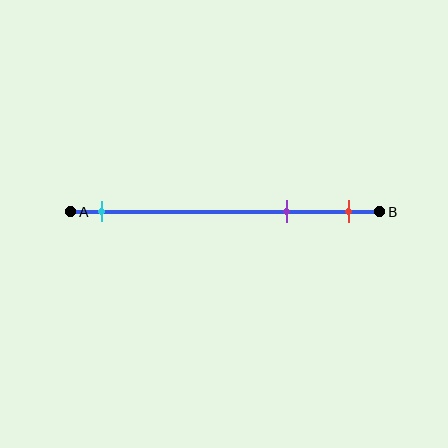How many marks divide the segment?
There are 3 marks dividing the segment.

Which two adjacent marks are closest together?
The purple and red marks are the closest adjacent pair.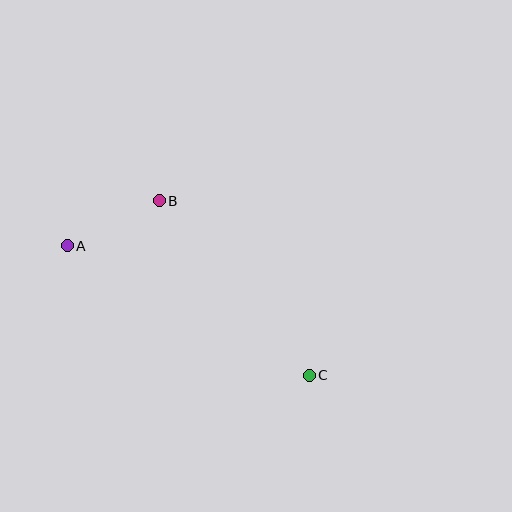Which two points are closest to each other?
Points A and B are closest to each other.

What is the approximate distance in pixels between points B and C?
The distance between B and C is approximately 230 pixels.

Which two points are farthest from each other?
Points A and C are farthest from each other.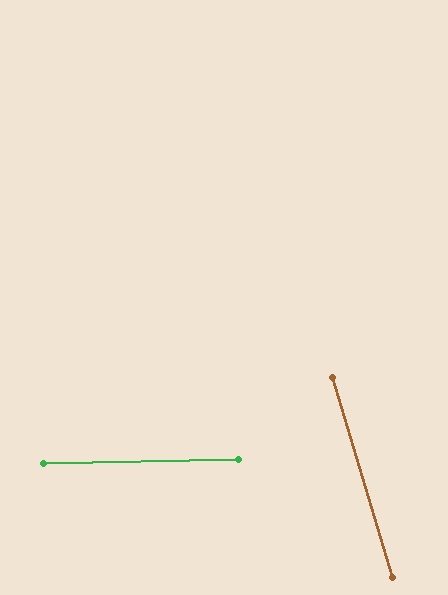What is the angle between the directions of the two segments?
Approximately 74 degrees.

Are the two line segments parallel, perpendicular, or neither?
Neither parallel nor perpendicular — they differ by about 74°.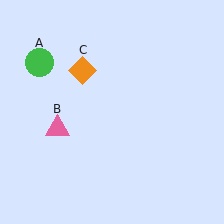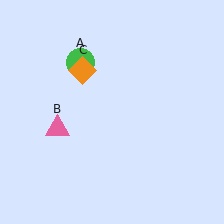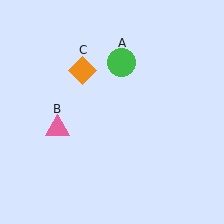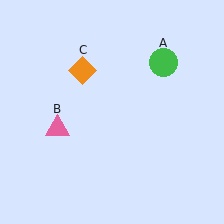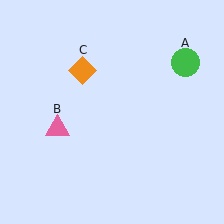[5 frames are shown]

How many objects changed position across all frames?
1 object changed position: green circle (object A).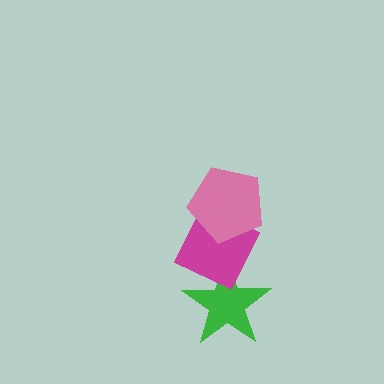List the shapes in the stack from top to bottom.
From top to bottom: the pink pentagon, the magenta diamond, the green star.